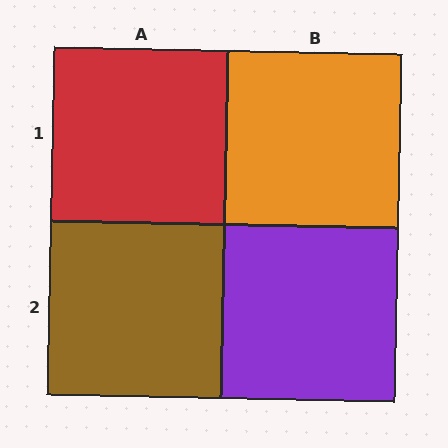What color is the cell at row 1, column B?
Orange.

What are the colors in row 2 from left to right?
Brown, purple.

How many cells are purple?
1 cell is purple.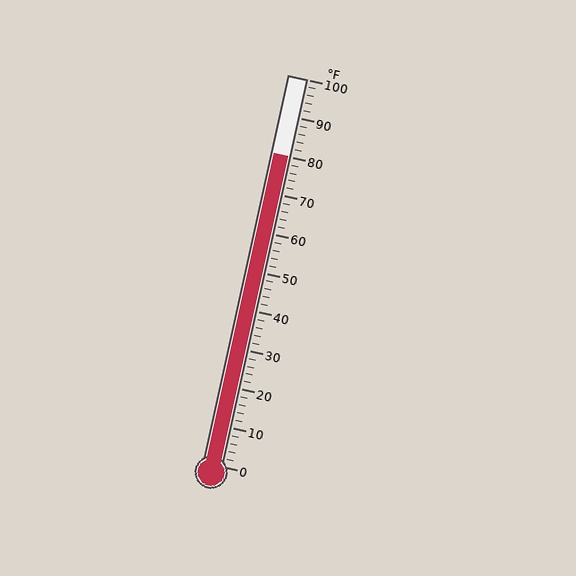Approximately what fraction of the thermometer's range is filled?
The thermometer is filled to approximately 80% of its range.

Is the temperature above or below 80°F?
The temperature is at 80°F.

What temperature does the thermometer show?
The thermometer shows approximately 80°F.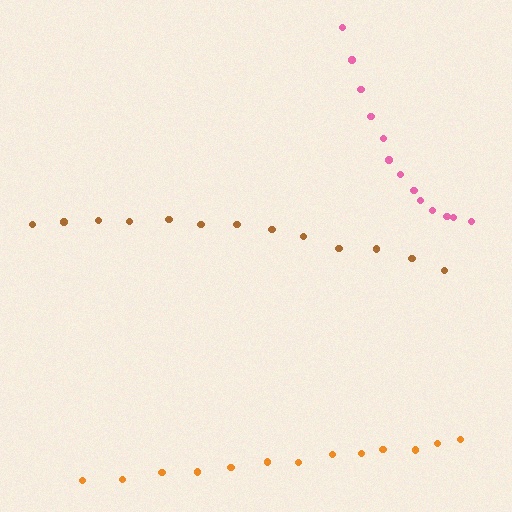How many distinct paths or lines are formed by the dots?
There are 3 distinct paths.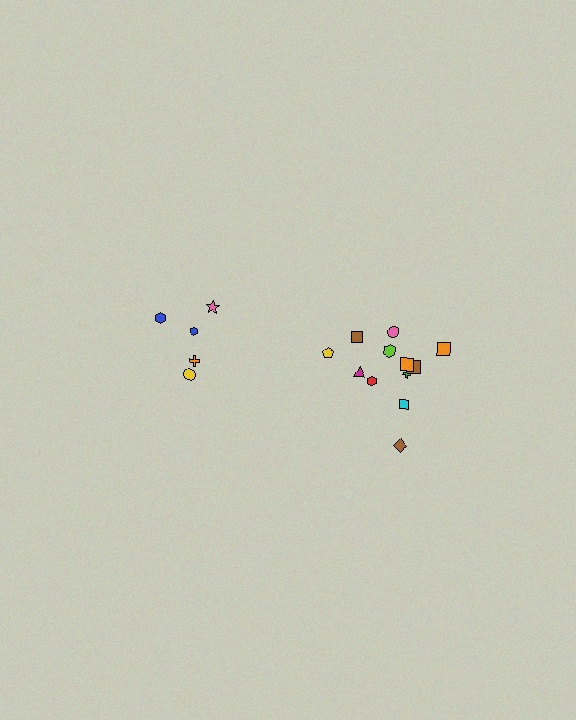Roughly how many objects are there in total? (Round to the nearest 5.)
Roughly 15 objects in total.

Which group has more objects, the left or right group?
The right group.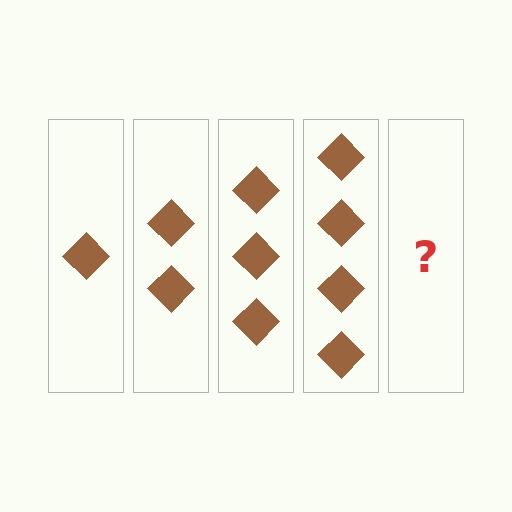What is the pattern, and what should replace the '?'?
The pattern is that each step adds one more diamond. The '?' should be 5 diamonds.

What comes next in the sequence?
The next element should be 5 diamonds.